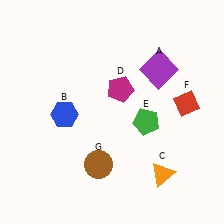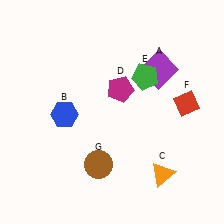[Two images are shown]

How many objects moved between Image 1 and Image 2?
1 object moved between the two images.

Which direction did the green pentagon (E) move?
The green pentagon (E) moved up.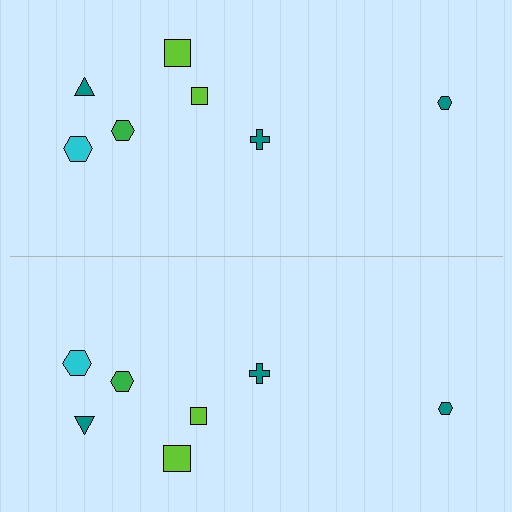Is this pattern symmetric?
Yes, this pattern has bilateral (reflection) symmetry.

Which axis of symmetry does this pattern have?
The pattern has a horizontal axis of symmetry running through the center of the image.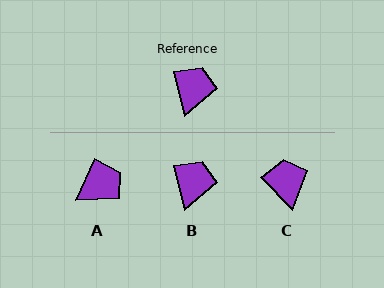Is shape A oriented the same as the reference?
No, it is off by about 38 degrees.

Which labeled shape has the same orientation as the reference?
B.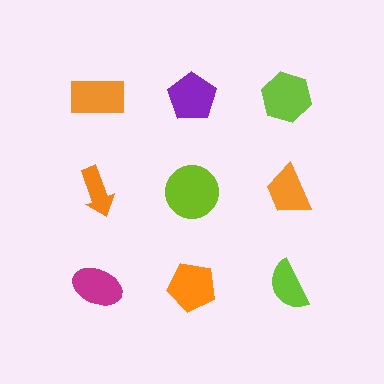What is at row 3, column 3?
A lime semicircle.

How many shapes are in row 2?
3 shapes.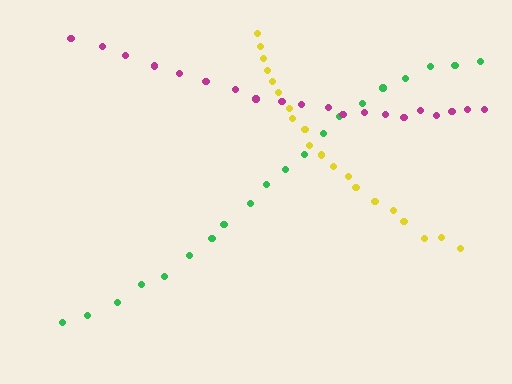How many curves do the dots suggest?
There are 3 distinct paths.